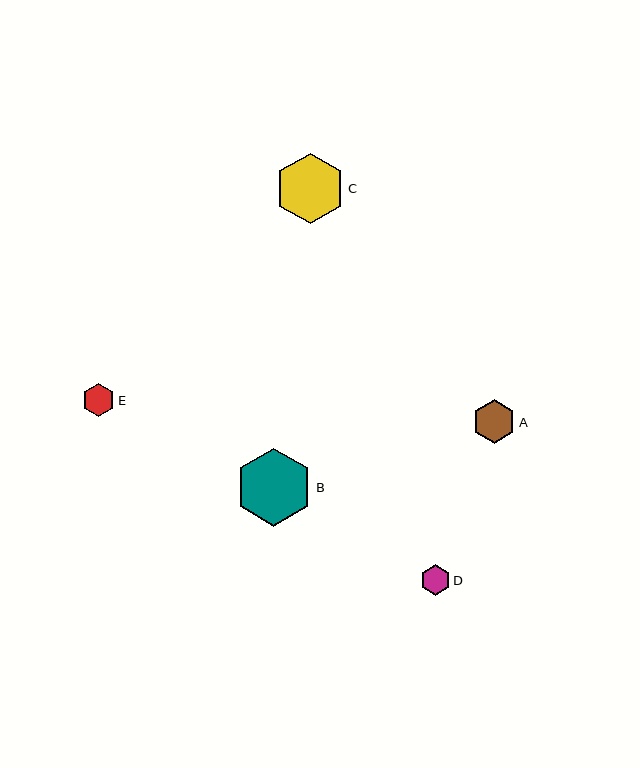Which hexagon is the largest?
Hexagon B is the largest with a size of approximately 78 pixels.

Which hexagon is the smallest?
Hexagon D is the smallest with a size of approximately 30 pixels.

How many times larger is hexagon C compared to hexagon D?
Hexagon C is approximately 2.3 times the size of hexagon D.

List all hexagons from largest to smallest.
From largest to smallest: B, C, A, E, D.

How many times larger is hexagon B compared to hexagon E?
Hexagon B is approximately 2.3 times the size of hexagon E.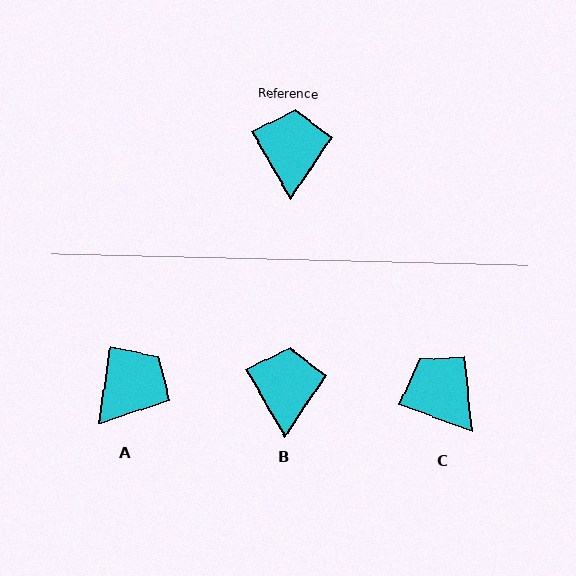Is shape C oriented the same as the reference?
No, it is off by about 39 degrees.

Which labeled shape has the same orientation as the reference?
B.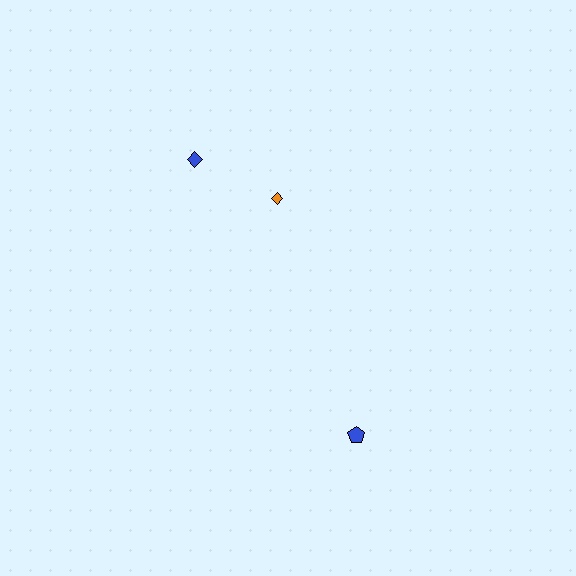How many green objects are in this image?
There are no green objects.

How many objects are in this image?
There are 3 objects.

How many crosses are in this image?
There are no crosses.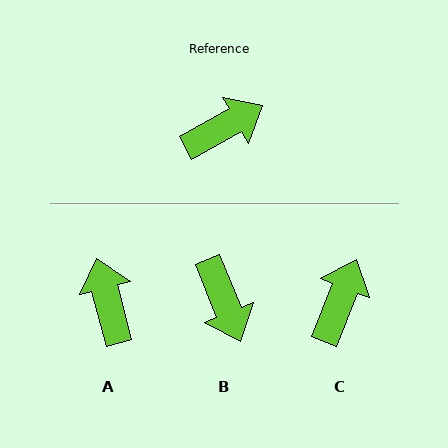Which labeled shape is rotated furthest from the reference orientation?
B, about 97 degrees away.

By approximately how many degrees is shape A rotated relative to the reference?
Approximately 76 degrees counter-clockwise.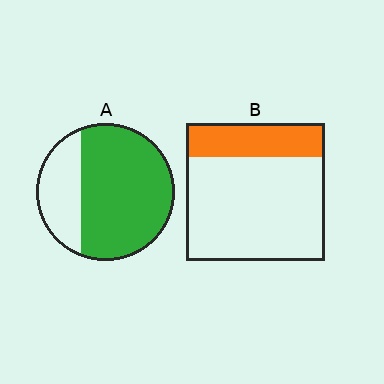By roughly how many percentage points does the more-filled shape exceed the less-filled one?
By roughly 45 percentage points (A over B).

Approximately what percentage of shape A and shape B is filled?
A is approximately 70% and B is approximately 25%.